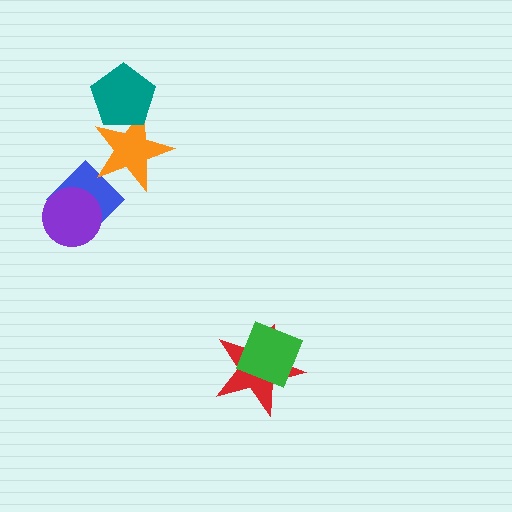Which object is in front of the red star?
The green square is in front of the red star.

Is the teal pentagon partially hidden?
No, no other shape covers it.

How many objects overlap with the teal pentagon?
1 object overlaps with the teal pentagon.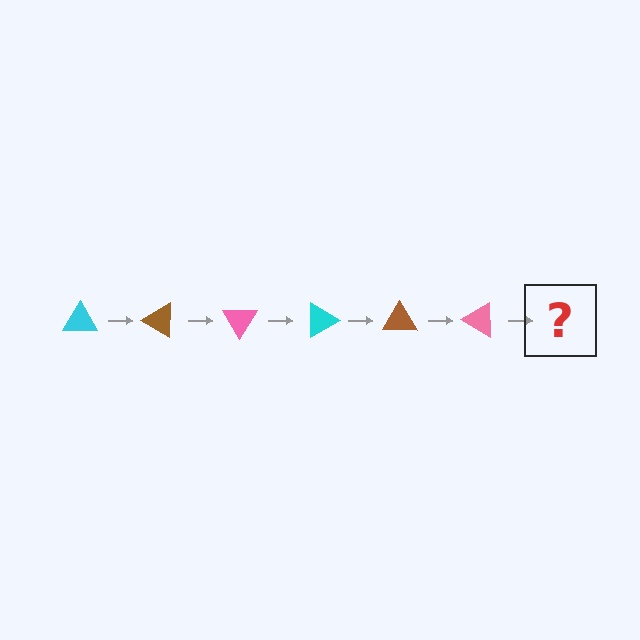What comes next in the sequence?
The next element should be a cyan triangle, rotated 180 degrees from the start.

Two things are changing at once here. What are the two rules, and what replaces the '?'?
The two rules are that it rotates 30 degrees each step and the color cycles through cyan, brown, and pink. The '?' should be a cyan triangle, rotated 180 degrees from the start.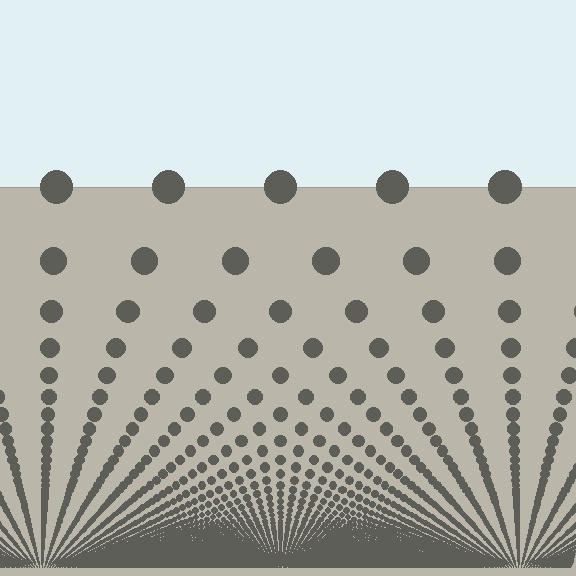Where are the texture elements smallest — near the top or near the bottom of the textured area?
Near the bottom.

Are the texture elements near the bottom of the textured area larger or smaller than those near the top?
Smaller. The gradient is inverted — elements near the bottom are smaller and denser.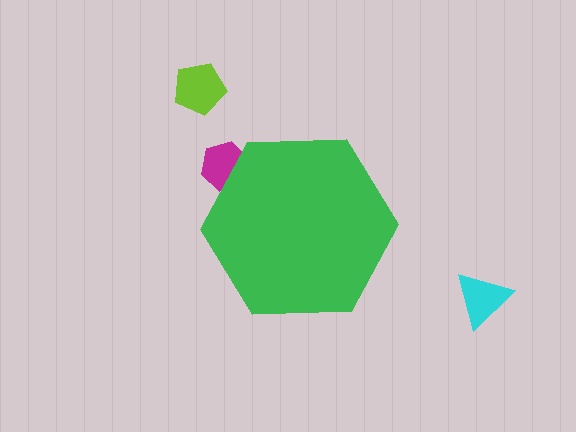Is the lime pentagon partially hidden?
No, the lime pentagon is fully visible.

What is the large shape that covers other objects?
A green hexagon.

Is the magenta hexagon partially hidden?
Yes, the magenta hexagon is partially hidden behind the green hexagon.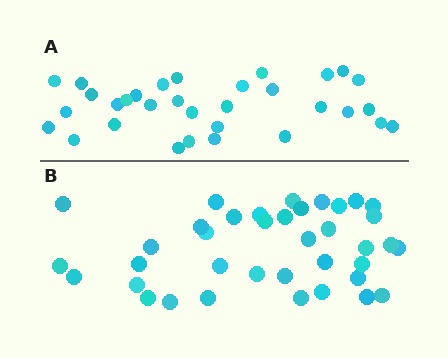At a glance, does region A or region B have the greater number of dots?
Region B (the bottom region) has more dots.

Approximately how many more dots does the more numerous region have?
Region B has about 6 more dots than region A.